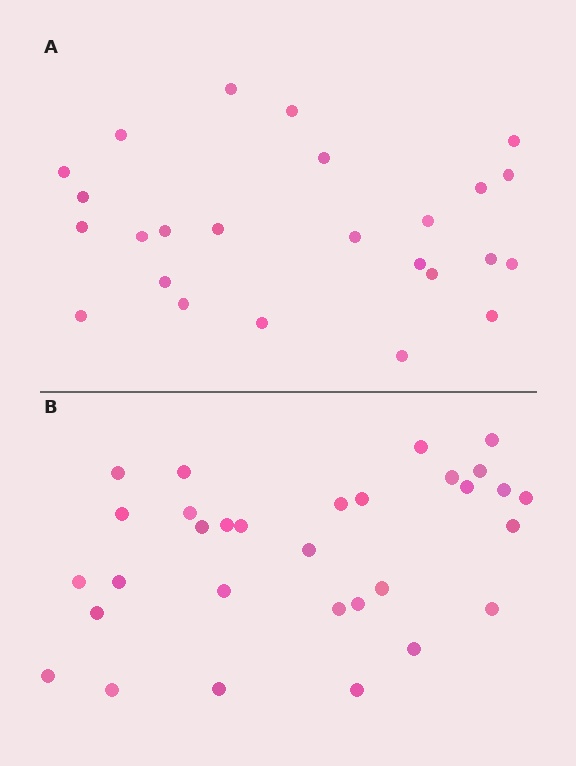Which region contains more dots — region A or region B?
Region B (the bottom region) has more dots.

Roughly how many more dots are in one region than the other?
Region B has about 6 more dots than region A.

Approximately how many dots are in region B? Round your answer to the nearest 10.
About 30 dots. (The exact count is 31, which rounds to 30.)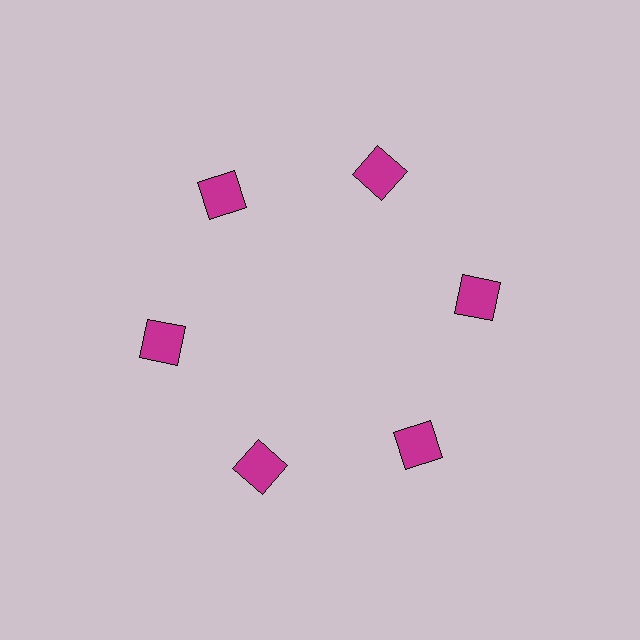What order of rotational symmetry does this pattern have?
This pattern has 6-fold rotational symmetry.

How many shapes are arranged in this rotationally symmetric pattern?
There are 6 shapes, arranged in 6 groups of 1.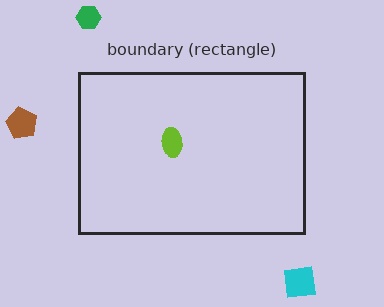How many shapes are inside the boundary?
1 inside, 3 outside.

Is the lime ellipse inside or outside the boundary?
Inside.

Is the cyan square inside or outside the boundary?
Outside.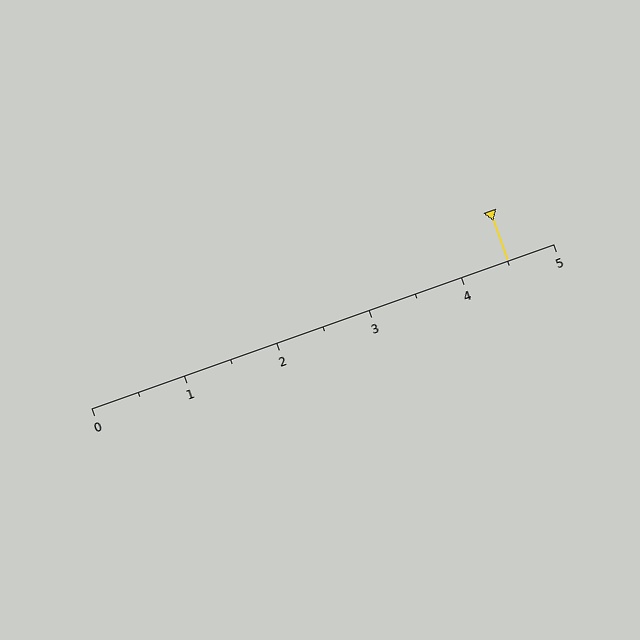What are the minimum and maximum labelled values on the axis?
The axis runs from 0 to 5.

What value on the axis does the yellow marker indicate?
The marker indicates approximately 4.5.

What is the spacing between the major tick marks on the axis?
The major ticks are spaced 1 apart.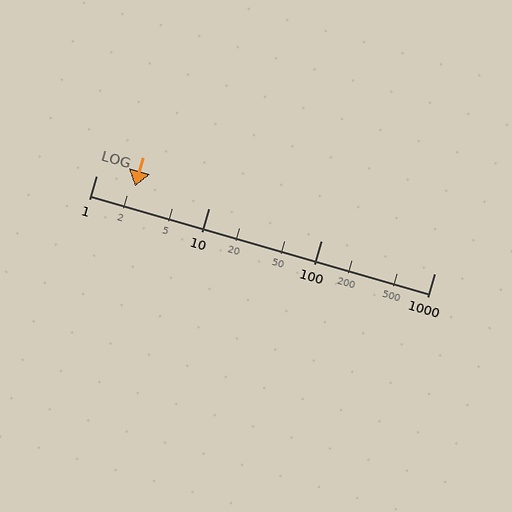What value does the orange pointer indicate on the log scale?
The pointer indicates approximately 2.2.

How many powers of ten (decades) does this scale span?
The scale spans 3 decades, from 1 to 1000.